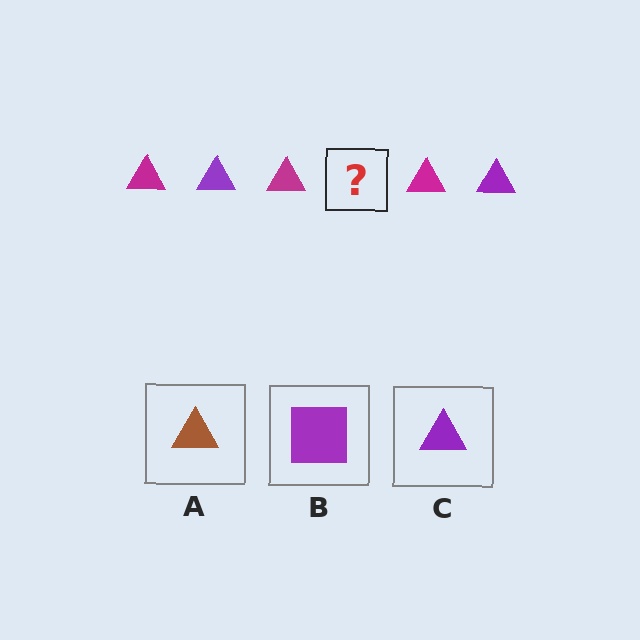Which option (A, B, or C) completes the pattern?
C.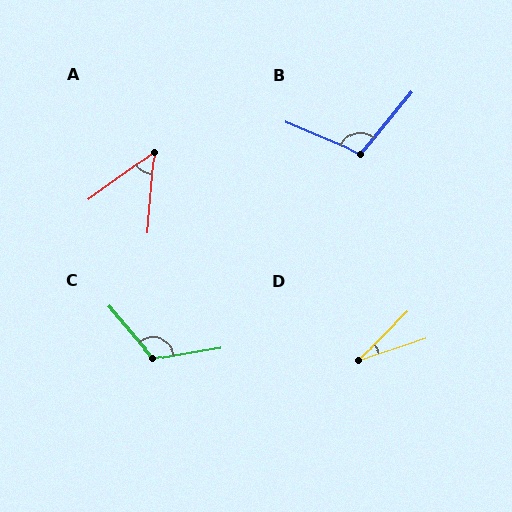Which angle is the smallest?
D, at approximately 27 degrees.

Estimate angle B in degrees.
Approximately 107 degrees.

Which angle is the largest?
C, at approximately 120 degrees.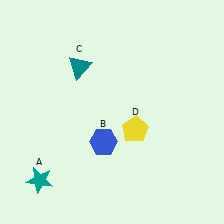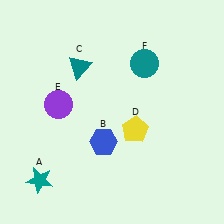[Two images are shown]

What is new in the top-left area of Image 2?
A purple circle (E) was added in the top-left area of Image 2.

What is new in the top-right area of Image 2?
A teal circle (F) was added in the top-right area of Image 2.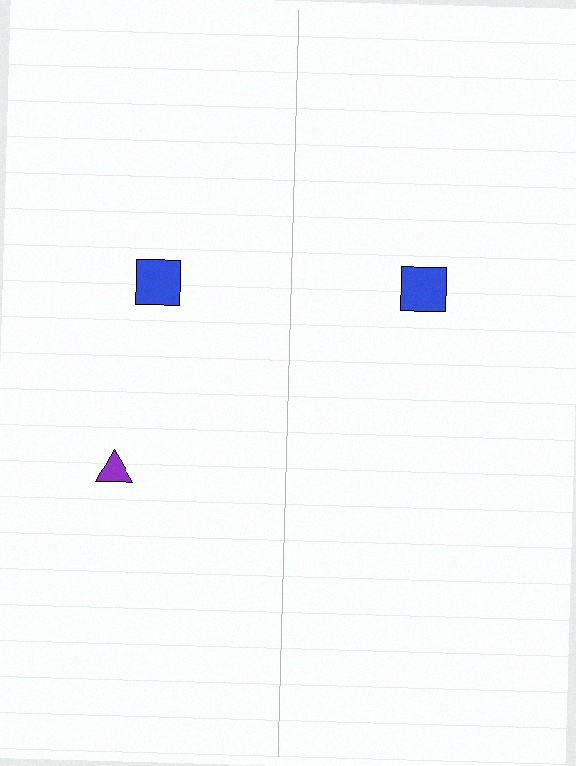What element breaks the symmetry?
A purple triangle is missing from the right side.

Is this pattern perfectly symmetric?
No, the pattern is not perfectly symmetric. A purple triangle is missing from the right side.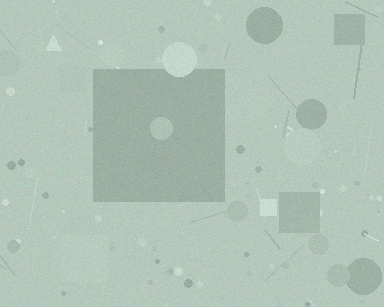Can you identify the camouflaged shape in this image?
The camouflaged shape is a square.